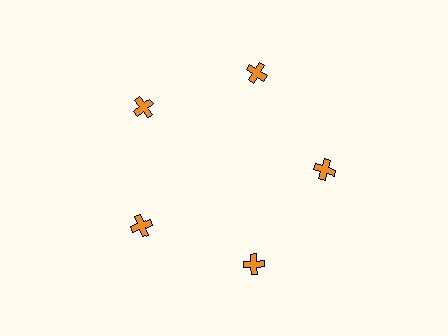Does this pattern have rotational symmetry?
Yes, this pattern has 5-fold rotational symmetry. It looks the same after rotating 72 degrees around the center.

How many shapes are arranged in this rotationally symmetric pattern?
There are 5 shapes, arranged in 5 groups of 1.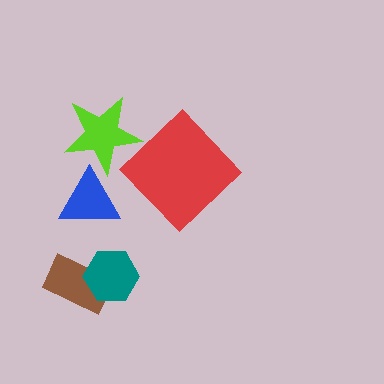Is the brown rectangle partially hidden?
Yes, it is partially covered by another shape.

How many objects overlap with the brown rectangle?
1 object overlaps with the brown rectangle.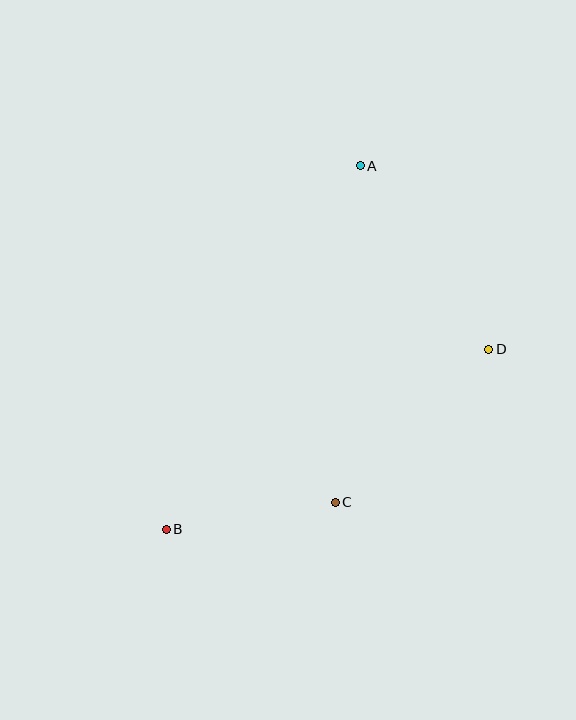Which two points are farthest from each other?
Points A and B are farthest from each other.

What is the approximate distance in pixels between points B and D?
The distance between B and D is approximately 369 pixels.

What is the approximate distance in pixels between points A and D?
The distance between A and D is approximately 224 pixels.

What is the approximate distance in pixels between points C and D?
The distance between C and D is approximately 217 pixels.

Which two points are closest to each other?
Points B and C are closest to each other.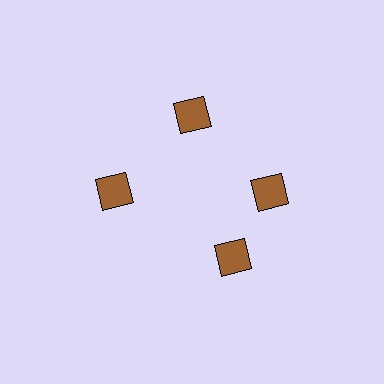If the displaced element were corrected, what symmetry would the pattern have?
It would have 4-fold rotational symmetry — the pattern would map onto itself every 90 degrees.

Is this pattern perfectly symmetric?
No. The 4 brown diamonds are arranged in a ring, but one element near the 6 o'clock position is rotated out of alignment along the ring, breaking the 4-fold rotational symmetry.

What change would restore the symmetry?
The symmetry would be restored by rotating it back into even spacing with its neighbors so that all 4 diamonds sit at equal angles and equal distance from the center.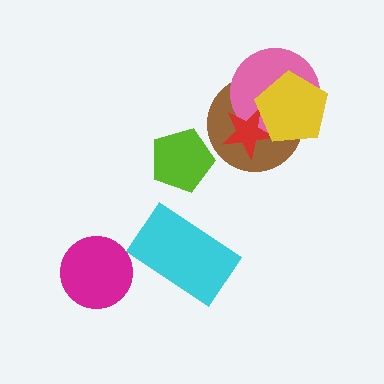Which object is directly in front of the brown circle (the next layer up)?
The pink circle is directly in front of the brown circle.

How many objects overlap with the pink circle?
3 objects overlap with the pink circle.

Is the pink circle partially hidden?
Yes, it is partially covered by another shape.